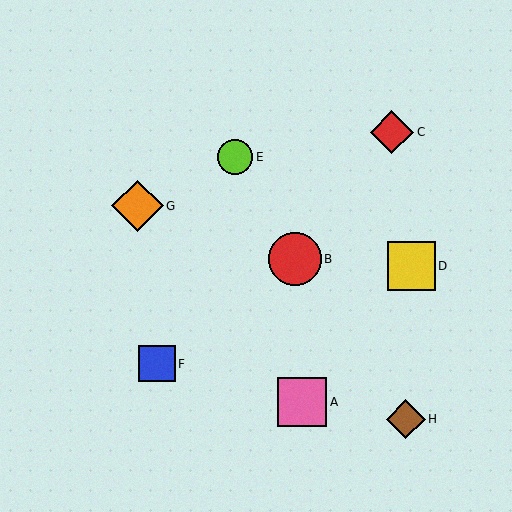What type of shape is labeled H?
Shape H is a brown diamond.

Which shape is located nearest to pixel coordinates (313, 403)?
The pink square (labeled A) at (302, 402) is nearest to that location.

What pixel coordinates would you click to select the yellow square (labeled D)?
Click at (411, 266) to select the yellow square D.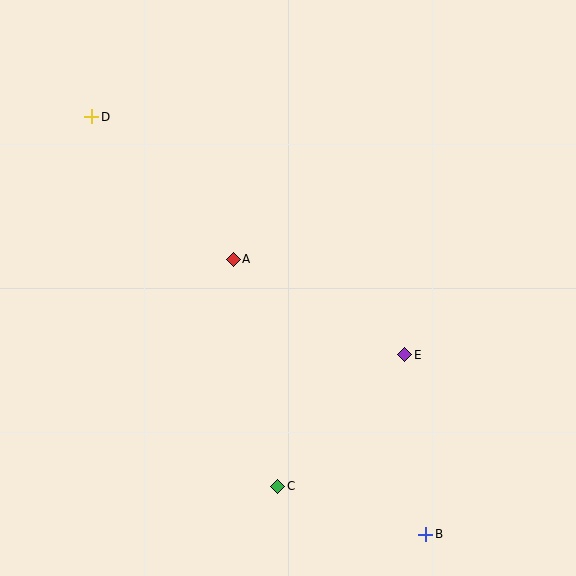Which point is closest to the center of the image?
Point A at (233, 259) is closest to the center.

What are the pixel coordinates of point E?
Point E is at (405, 355).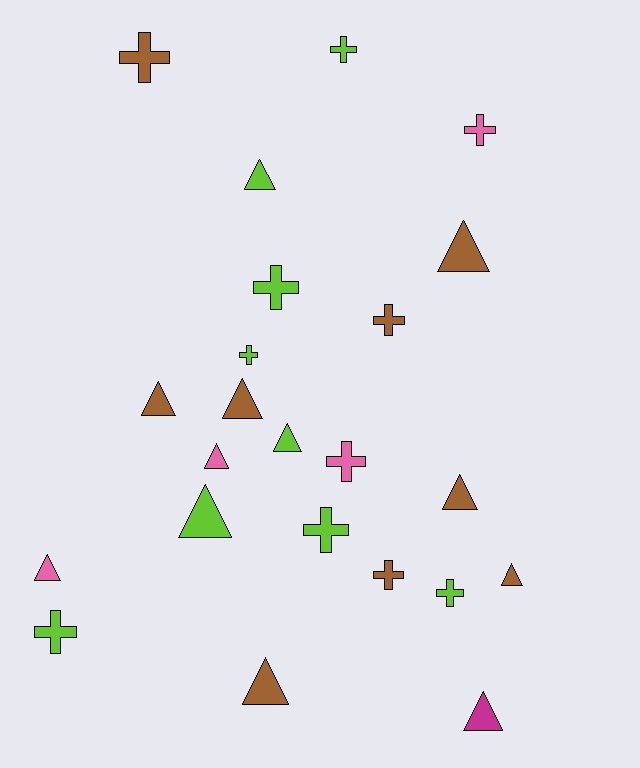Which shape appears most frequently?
Triangle, with 12 objects.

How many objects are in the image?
There are 23 objects.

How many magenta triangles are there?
There is 1 magenta triangle.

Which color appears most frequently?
Brown, with 9 objects.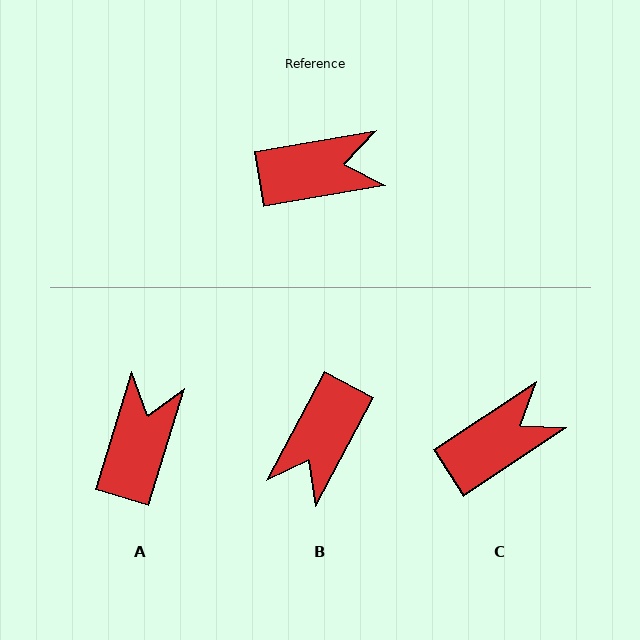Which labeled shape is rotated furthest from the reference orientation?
B, about 128 degrees away.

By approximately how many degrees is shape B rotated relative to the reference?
Approximately 128 degrees clockwise.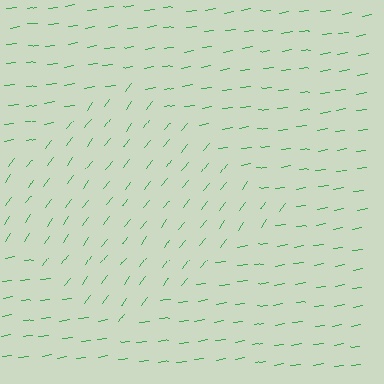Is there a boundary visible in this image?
Yes, there is a texture boundary formed by a change in line orientation.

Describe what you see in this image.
The image is filled with small green line segments. A diamond region in the image has lines oriented differently from the surrounding lines, creating a visible texture boundary.